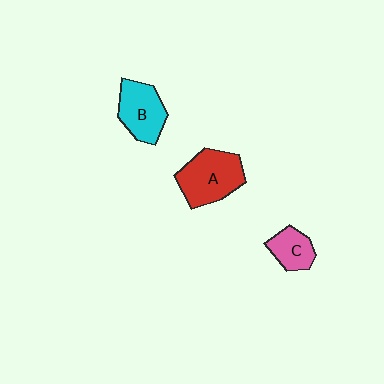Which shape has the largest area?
Shape A (red).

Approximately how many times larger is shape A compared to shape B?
Approximately 1.2 times.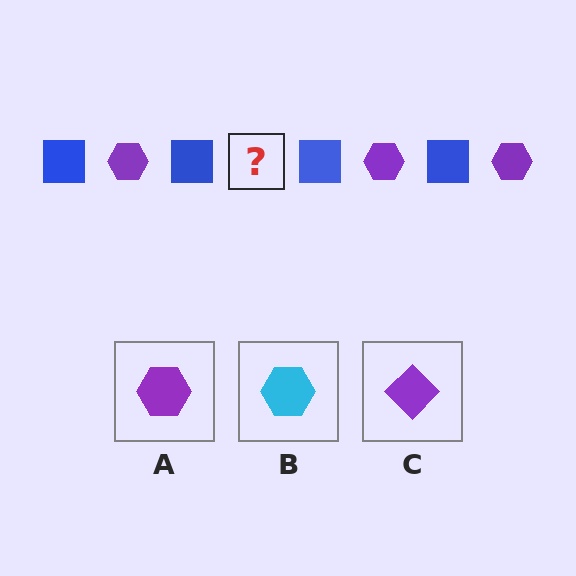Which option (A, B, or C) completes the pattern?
A.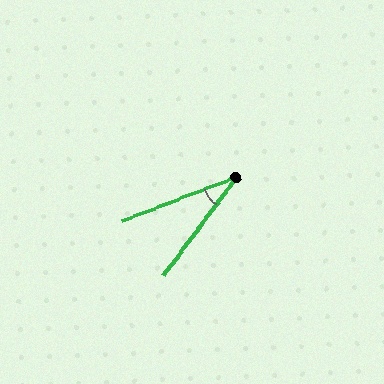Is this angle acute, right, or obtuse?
It is acute.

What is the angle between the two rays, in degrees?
Approximately 32 degrees.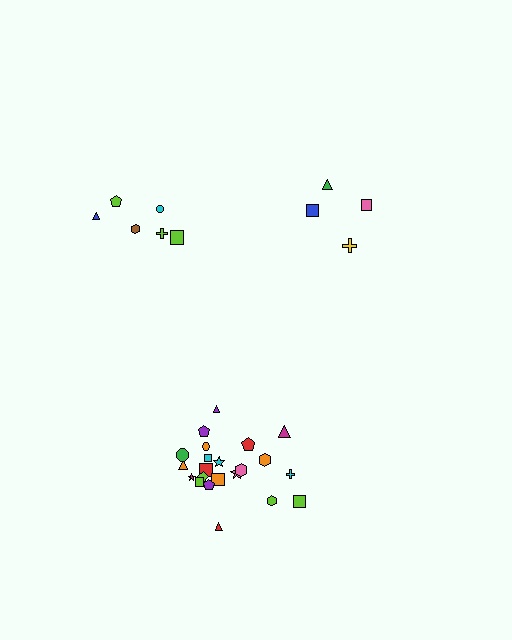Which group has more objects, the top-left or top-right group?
The top-left group.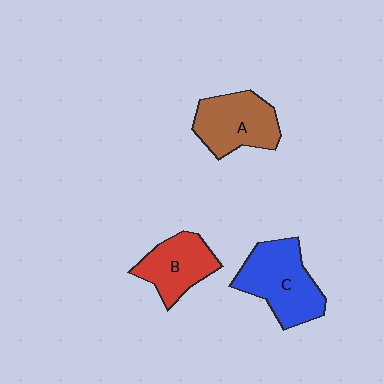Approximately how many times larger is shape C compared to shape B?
Approximately 1.4 times.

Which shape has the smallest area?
Shape B (red).